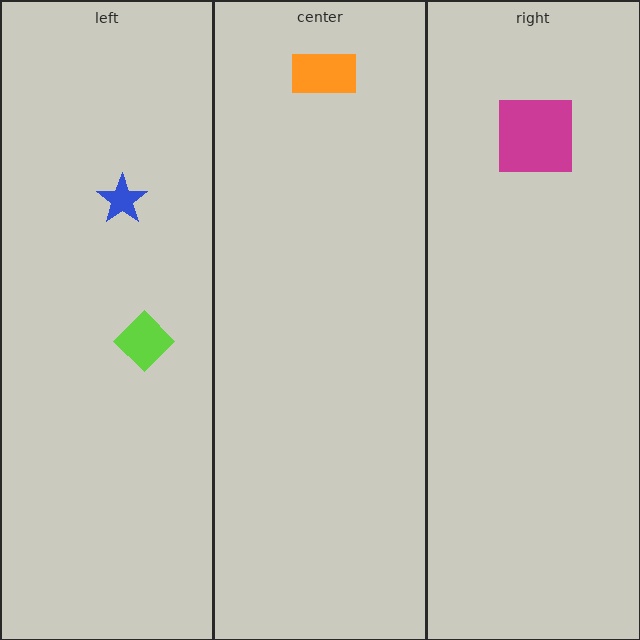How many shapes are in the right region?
1.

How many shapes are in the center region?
1.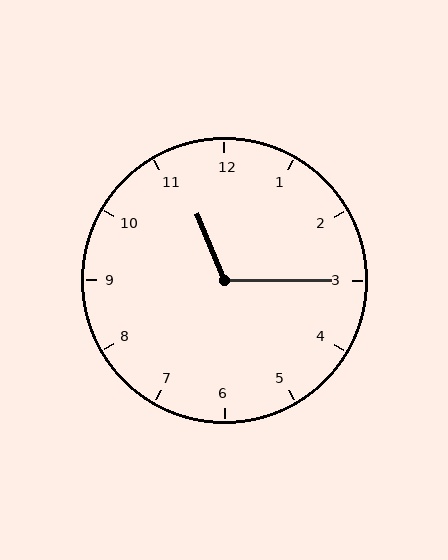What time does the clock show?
11:15.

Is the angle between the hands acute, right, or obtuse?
It is obtuse.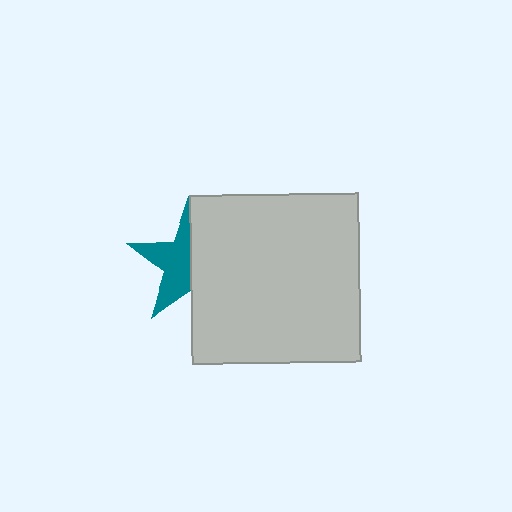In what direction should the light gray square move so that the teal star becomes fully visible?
The light gray square should move right. That is the shortest direction to clear the overlap and leave the teal star fully visible.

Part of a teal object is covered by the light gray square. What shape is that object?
It is a star.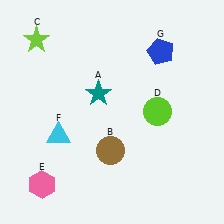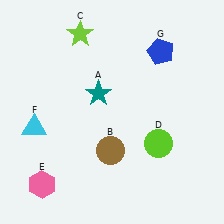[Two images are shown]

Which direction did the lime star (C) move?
The lime star (C) moved right.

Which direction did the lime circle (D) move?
The lime circle (D) moved down.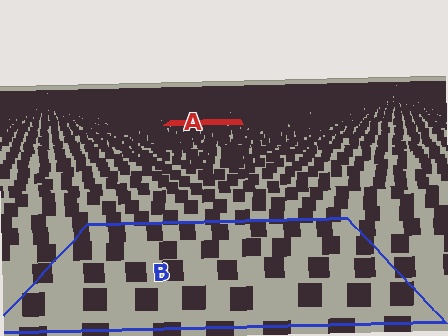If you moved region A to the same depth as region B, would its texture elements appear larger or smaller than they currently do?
They would appear larger. At a closer depth, the same texture elements are projected at a bigger on-screen size.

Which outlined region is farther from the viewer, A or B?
Region A is farther from the viewer — the texture elements inside it appear smaller and more densely packed.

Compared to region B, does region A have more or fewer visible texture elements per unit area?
Region A has more texture elements per unit area — they are packed more densely because it is farther away.